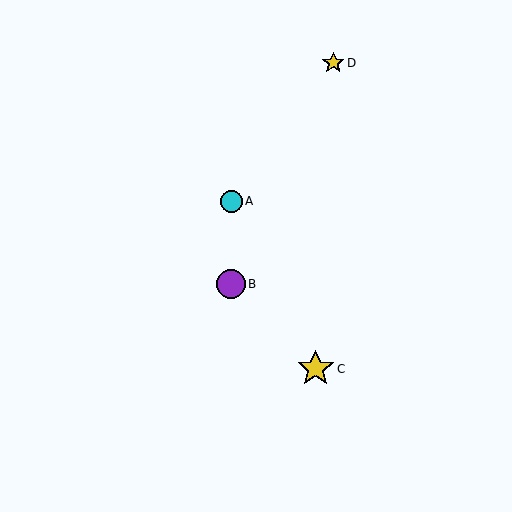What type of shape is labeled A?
Shape A is a cyan circle.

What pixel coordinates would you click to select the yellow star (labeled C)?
Click at (316, 369) to select the yellow star C.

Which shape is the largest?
The yellow star (labeled C) is the largest.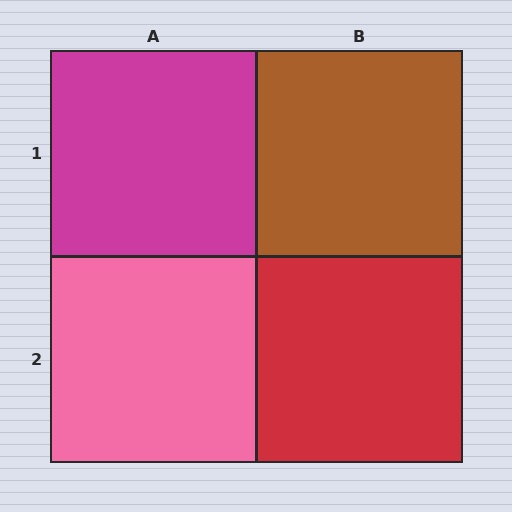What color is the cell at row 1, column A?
Magenta.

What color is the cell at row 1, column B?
Brown.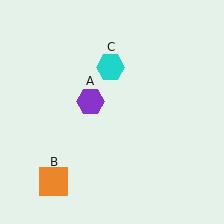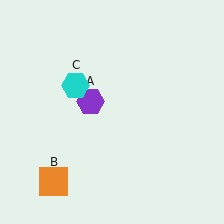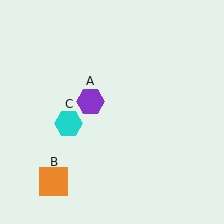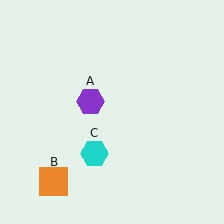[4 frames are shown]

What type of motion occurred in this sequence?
The cyan hexagon (object C) rotated counterclockwise around the center of the scene.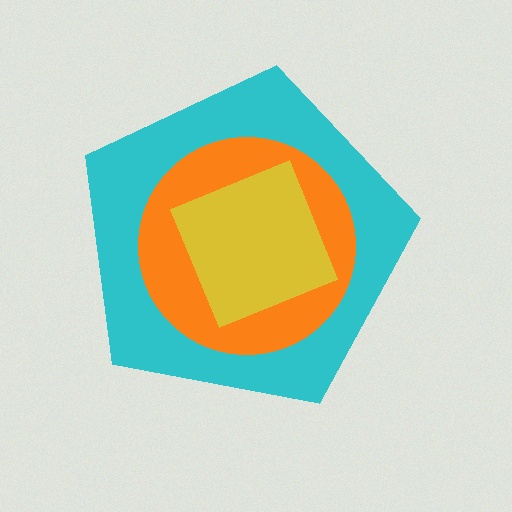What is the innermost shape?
The yellow diamond.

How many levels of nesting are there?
3.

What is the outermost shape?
The cyan pentagon.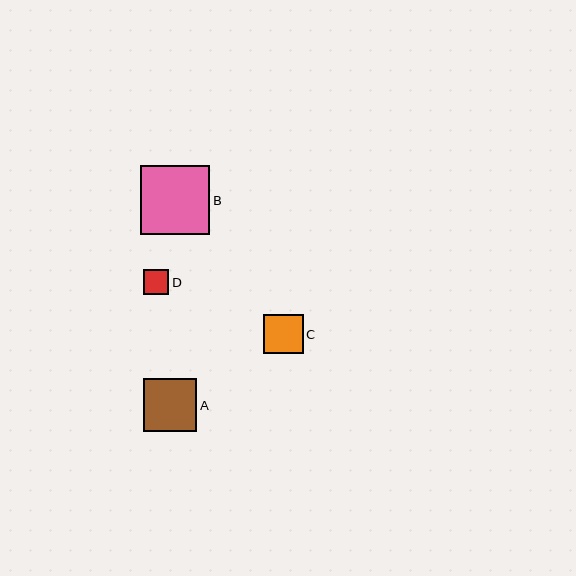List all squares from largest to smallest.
From largest to smallest: B, A, C, D.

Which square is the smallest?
Square D is the smallest with a size of approximately 25 pixels.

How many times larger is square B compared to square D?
Square B is approximately 2.7 times the size of square D.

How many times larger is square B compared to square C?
Square B is approximately 1.7 times the size of square C.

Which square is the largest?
Square B is the largest with a size of approximately 69 pixels.